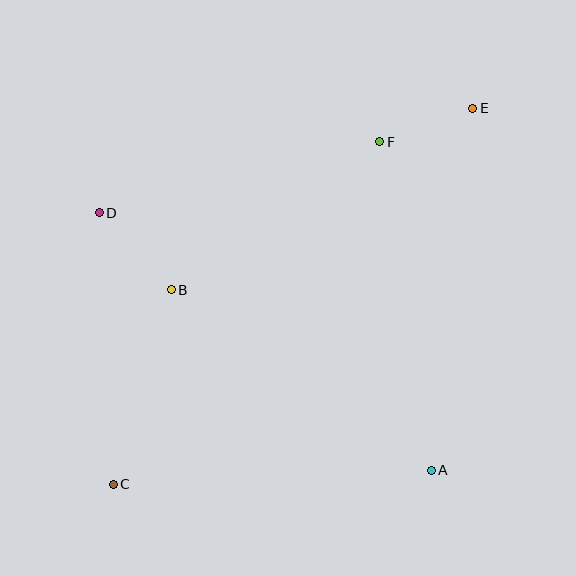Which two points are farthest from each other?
Points C and E are farthest from each other.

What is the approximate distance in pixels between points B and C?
The distance between B and C is approximately 203 pixels.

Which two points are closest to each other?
Points E and F are closest to each other.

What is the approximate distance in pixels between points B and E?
The distance between B and E is approximately 352 pixels.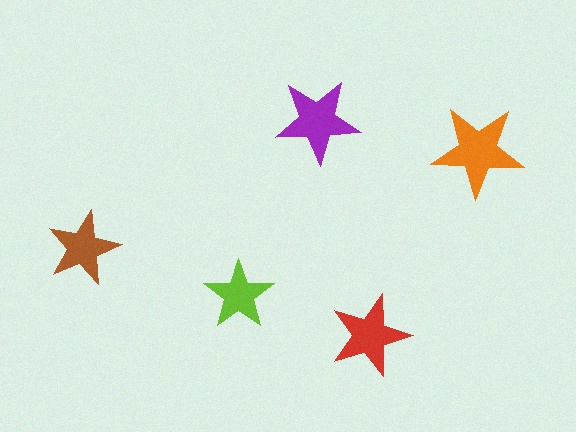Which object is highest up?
The purple star is topmost.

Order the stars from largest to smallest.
the orange one, the purple one, the red one, the brown one, the lime one.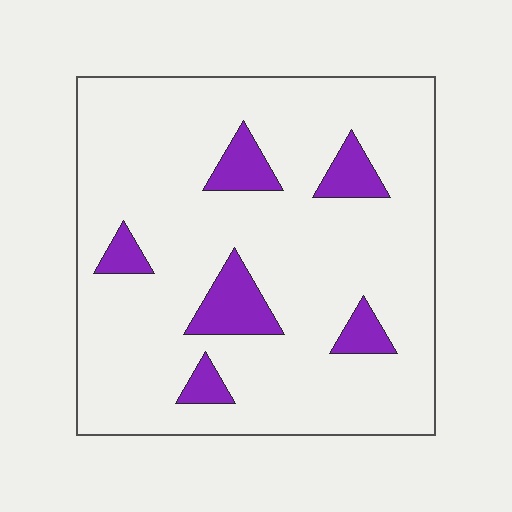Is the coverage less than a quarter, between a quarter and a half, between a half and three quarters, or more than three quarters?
Less than a quarter.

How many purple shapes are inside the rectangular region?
6.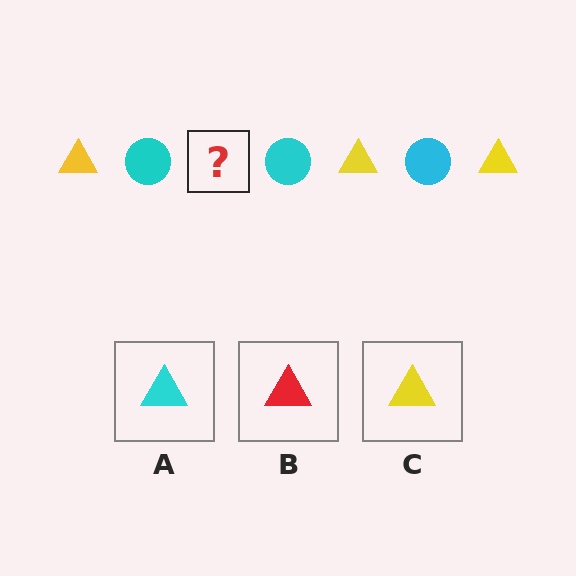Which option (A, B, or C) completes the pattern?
C.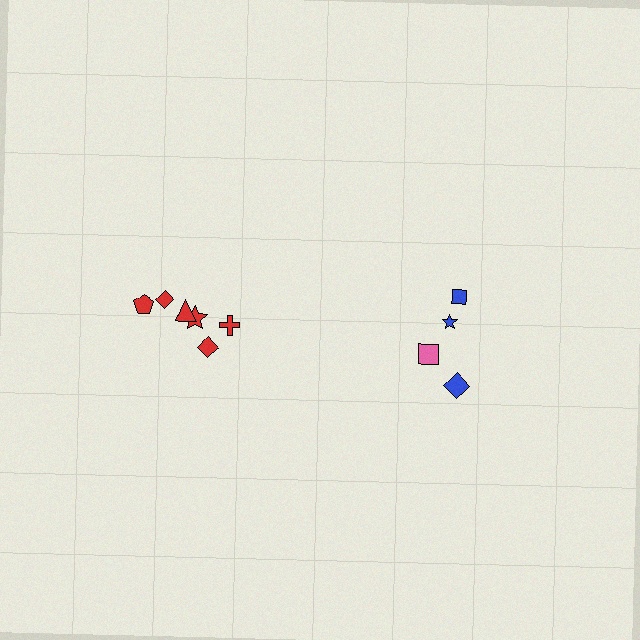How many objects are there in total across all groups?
There are 10 objects.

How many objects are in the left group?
There are 6 objects.